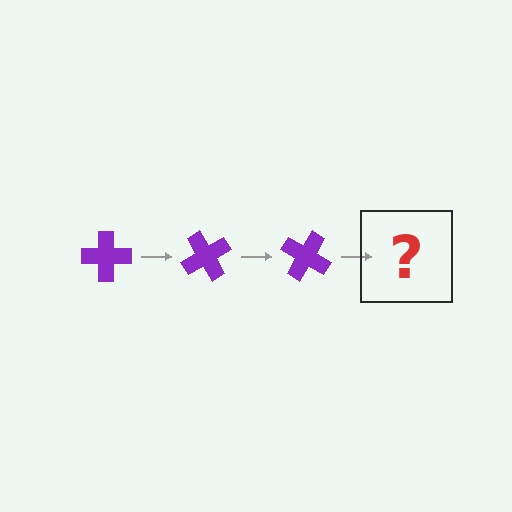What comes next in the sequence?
The next element should be a purple cross rotated 180 degrees.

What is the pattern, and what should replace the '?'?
The pattern is that the cross rotates 60 degrees each step. The '?' should be a purple cross rotated 180 degrees.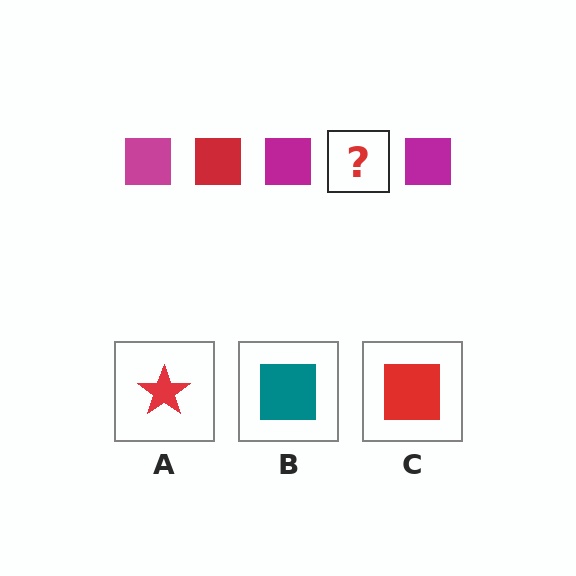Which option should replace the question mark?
Option C.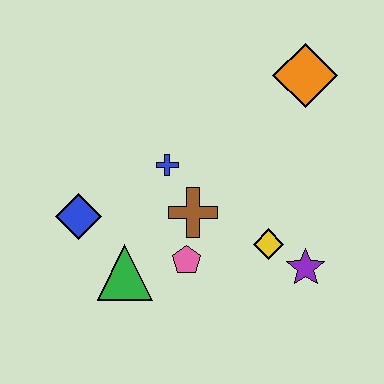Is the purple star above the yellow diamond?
No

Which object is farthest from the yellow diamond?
The blue diamond is farthest from the yellow diamond.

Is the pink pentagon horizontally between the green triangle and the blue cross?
No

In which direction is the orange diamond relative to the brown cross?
The orange diamond is above the brown cross.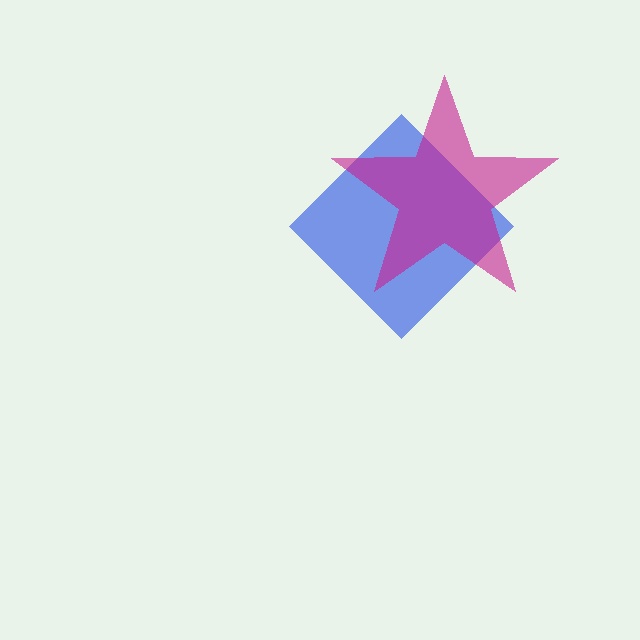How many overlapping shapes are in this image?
There are 2 overlapping shapes in the image.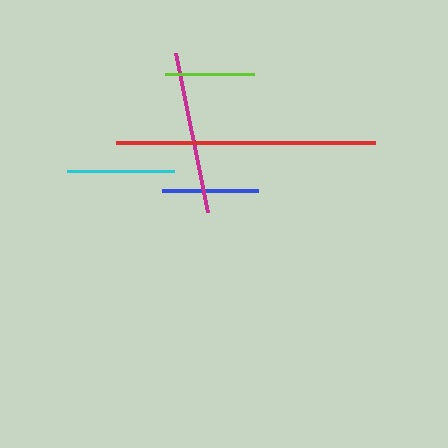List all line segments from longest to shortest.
From longest to shortest: red, magenta, cyan, blue, lime.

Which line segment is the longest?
The red line is the longest at approximately 259 pixels.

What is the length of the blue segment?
The blue segment is approximately 96 pixels long.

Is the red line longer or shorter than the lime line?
The red line is longer than the lime line.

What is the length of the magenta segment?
The magenta segment is approximately 163 pixels long.